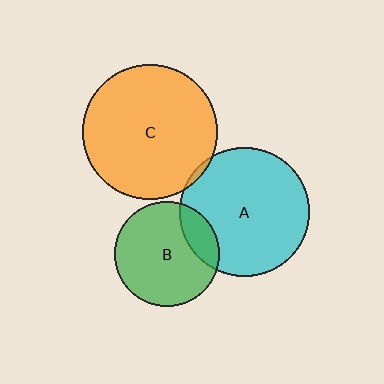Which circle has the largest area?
Circle C (orange).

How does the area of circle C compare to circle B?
Approximately 1.7 times.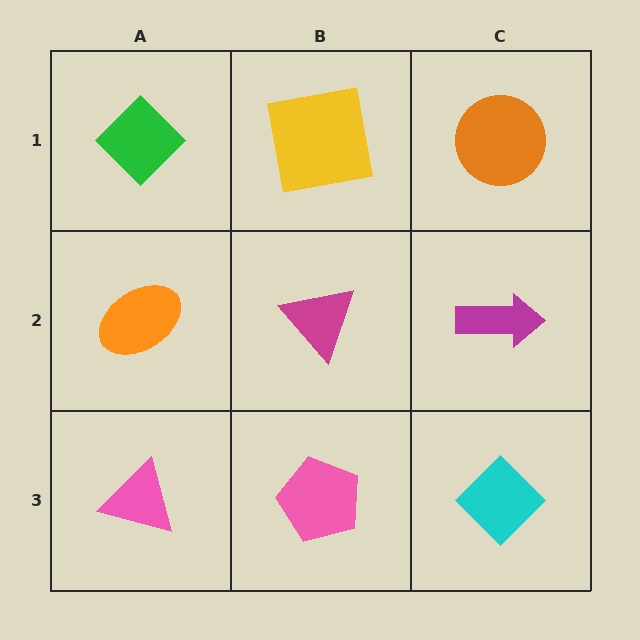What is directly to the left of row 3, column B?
A pink triangle.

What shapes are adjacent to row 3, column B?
A magenta triangle (row 2, column B), a pink triangle (row 3, column A), a cyan diamond (row 3, column C).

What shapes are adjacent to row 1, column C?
A magenta arrow (row 2, column C), a yellow square (row 1, column B).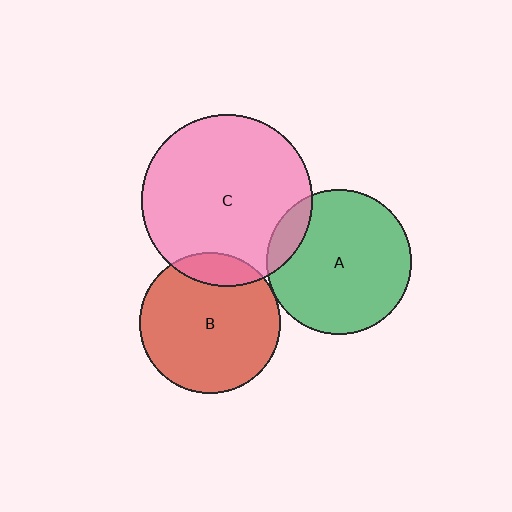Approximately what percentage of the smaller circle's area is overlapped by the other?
Approximately 10%.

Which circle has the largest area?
Circle C (pink).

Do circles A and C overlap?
Yes.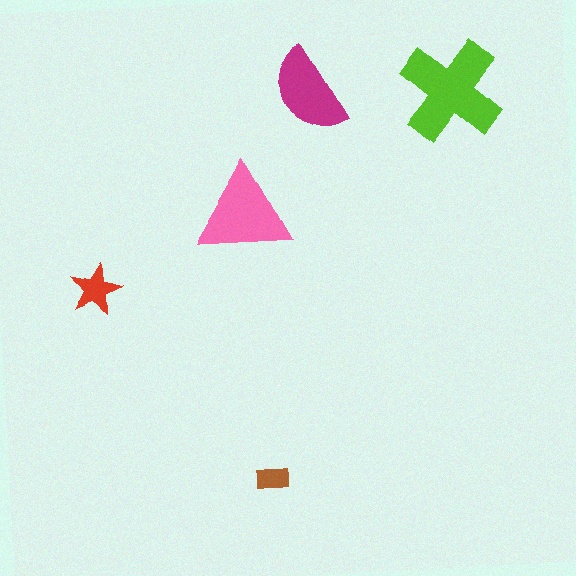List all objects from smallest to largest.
The brown rectangle, the red star, the magenta semicircle, the pink triangle, the lime cross.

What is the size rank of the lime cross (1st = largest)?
1st.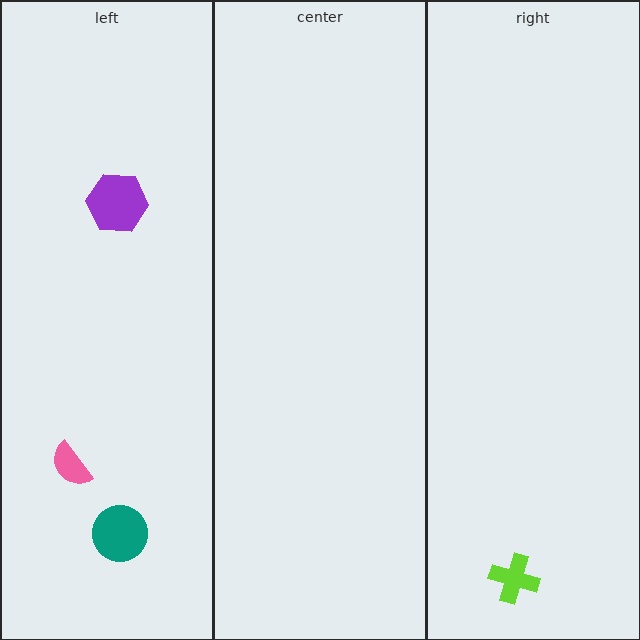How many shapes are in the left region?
3.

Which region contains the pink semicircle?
The left region.